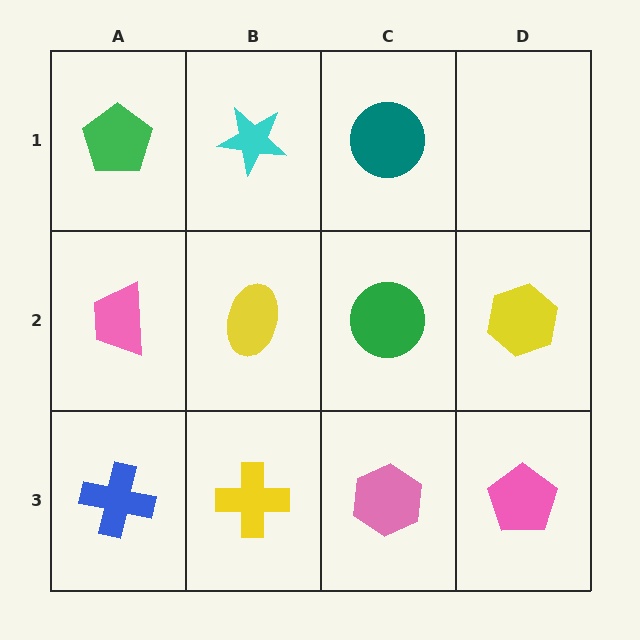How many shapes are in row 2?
4 shapes.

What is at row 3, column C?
A pink hexagon.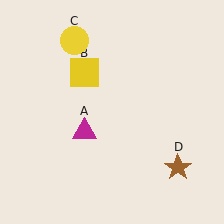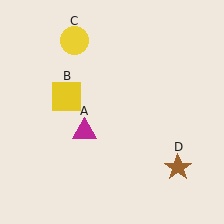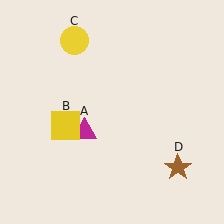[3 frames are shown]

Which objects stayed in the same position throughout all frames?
Magenta triangle (object A) and yellow circle (object C) and brown star (object D) remained stationary.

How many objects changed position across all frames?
1 object changed position: yellow square (object B).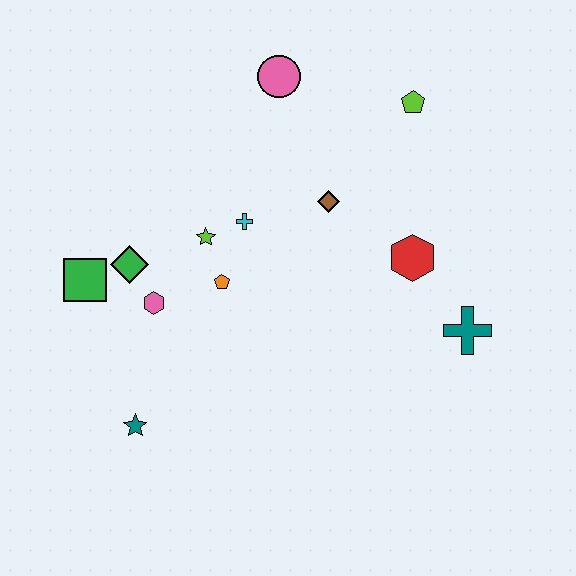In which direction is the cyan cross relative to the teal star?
The cyan cross is above the teal star.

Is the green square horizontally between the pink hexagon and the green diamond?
No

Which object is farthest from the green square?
The teal cross is farthest from the green square.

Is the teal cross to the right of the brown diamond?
Yes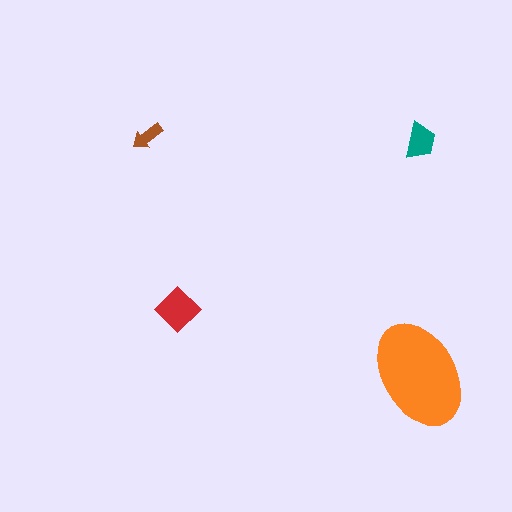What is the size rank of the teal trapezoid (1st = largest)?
3rd.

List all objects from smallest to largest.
The brown arrow, the teal trapezoid, the red diamond, the orange ellipse.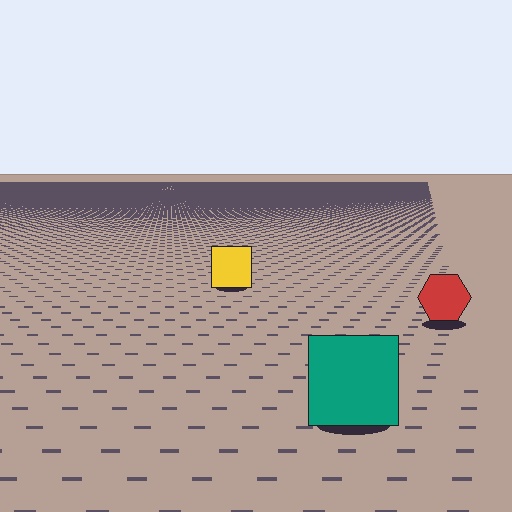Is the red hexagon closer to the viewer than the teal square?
No. The teal square is closer — you can tell from the texture gradient: the ground texture is coarser near it.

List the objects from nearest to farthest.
From nearest to farthest: the teal square, the red hexagon, the yellow square.